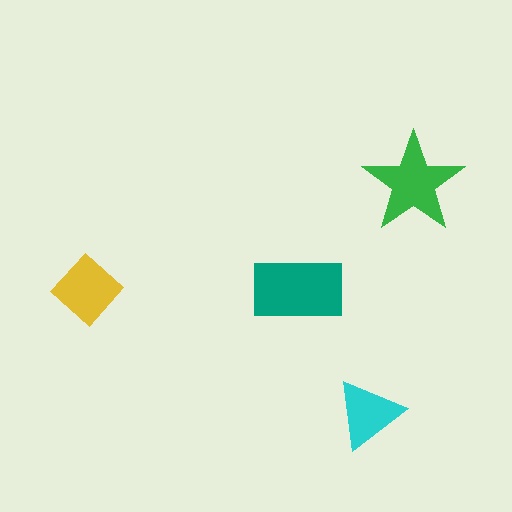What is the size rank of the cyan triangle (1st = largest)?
4th.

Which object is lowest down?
The cyan triangle is bottommost.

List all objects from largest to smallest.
The teal rectangle, the green star, the yellow diamond, the cyan triangle.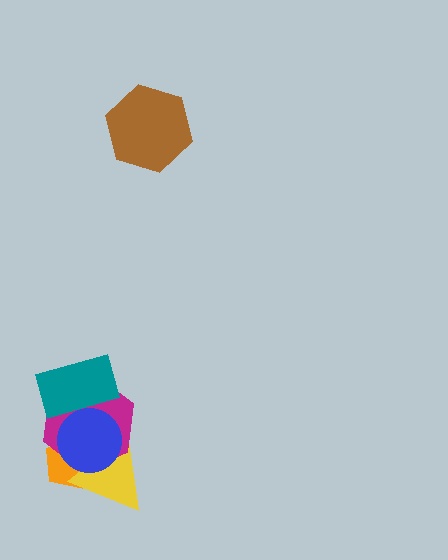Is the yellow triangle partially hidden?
Yes, it is partially covered by another shape.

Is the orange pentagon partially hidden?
Yes, it is partially covered by another shape.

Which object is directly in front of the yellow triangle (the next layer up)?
The magenta hexagon is directly in front of the yellow triangle.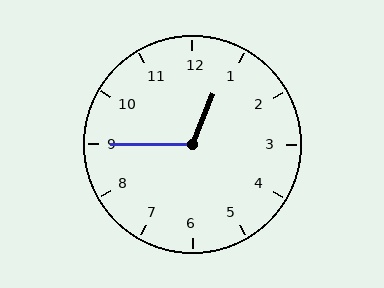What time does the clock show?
12:45.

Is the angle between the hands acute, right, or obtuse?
It is obtuse.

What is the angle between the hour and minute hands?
Approximately 112 degrees.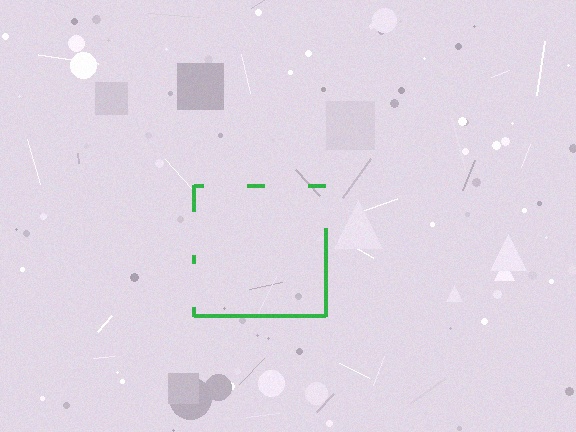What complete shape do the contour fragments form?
The contour fragments form a square.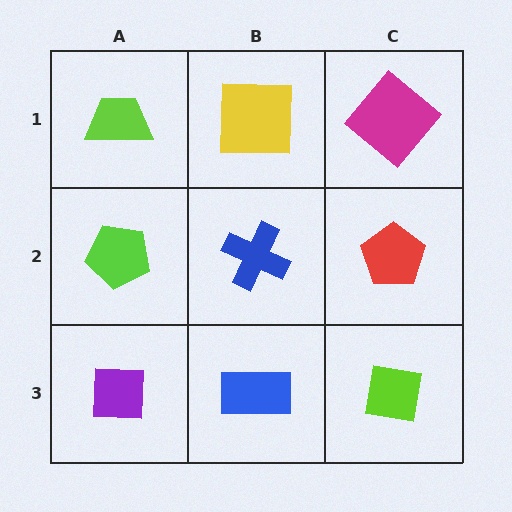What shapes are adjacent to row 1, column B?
A blue cross (row 2, column B), a lime trapezoid (row 1, column A), a magenta diamond (row 1, column C).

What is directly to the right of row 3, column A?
A blue rectangle.